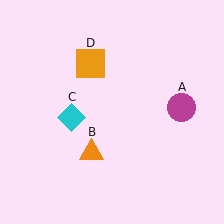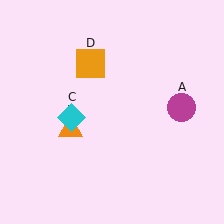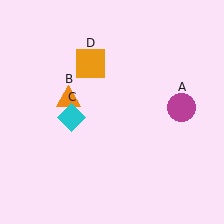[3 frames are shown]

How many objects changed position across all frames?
1 object changed position: orange triangle (object B).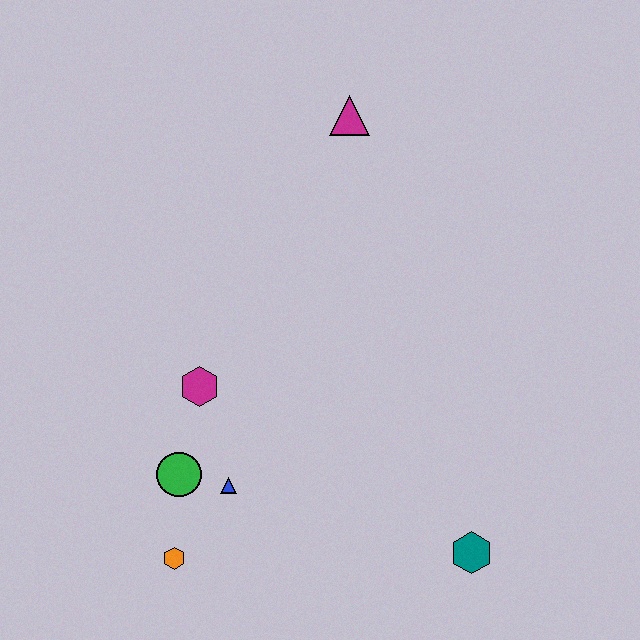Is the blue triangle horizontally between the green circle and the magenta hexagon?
No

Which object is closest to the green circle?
The blue triangle is closest to the green circle.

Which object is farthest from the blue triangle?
The magenta triangle is farthest from the blue triangle.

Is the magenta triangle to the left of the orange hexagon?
No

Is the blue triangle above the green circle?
No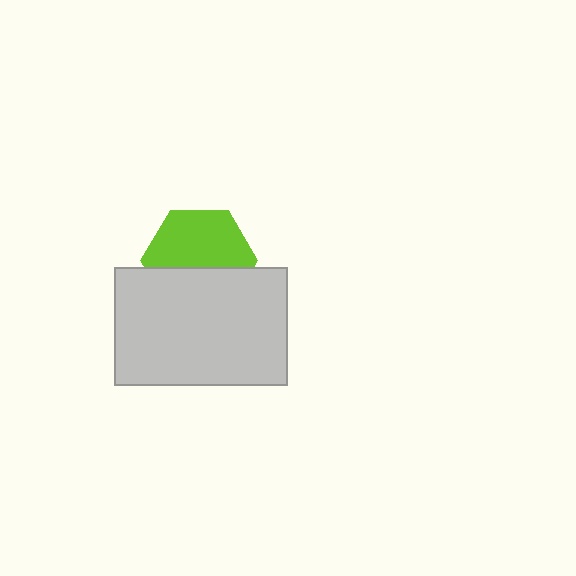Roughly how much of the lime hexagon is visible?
About half of it is visible (roughly 59%).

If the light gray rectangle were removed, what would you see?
You would see the complete lime hexagon.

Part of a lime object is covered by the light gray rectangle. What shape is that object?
It is a hexagon.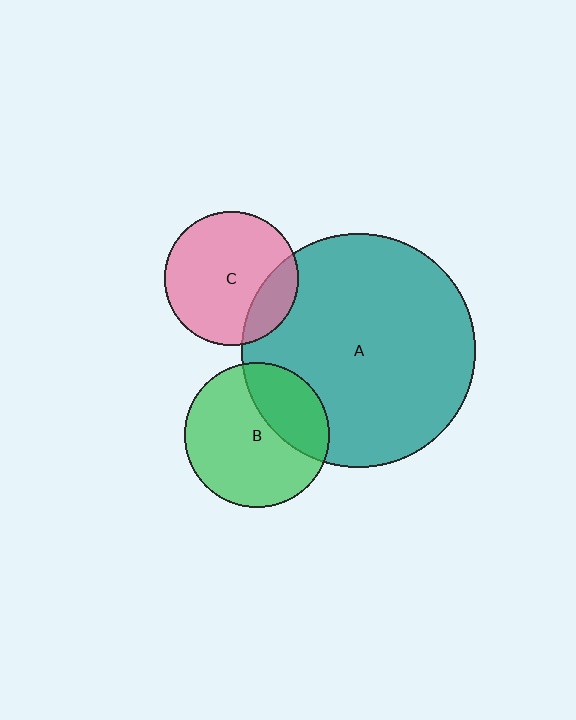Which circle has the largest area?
Circle A (teal).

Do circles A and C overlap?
Yes.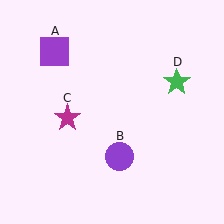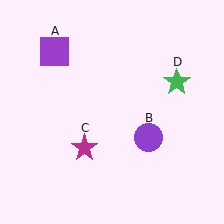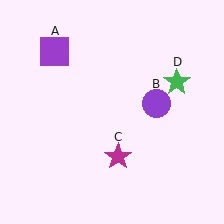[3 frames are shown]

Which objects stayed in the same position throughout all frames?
Purple square (object A) and green star (object D) remained stationary.